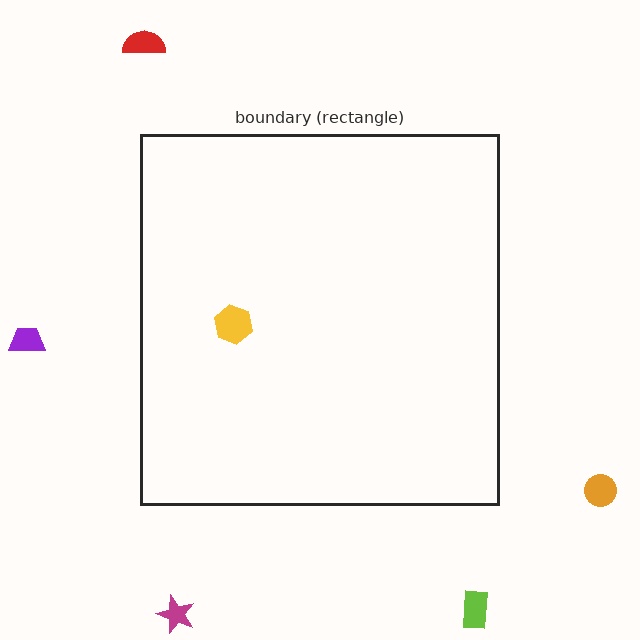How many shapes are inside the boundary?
1 inside, 5 outside.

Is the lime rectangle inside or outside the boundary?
Outside.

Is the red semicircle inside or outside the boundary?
Outside.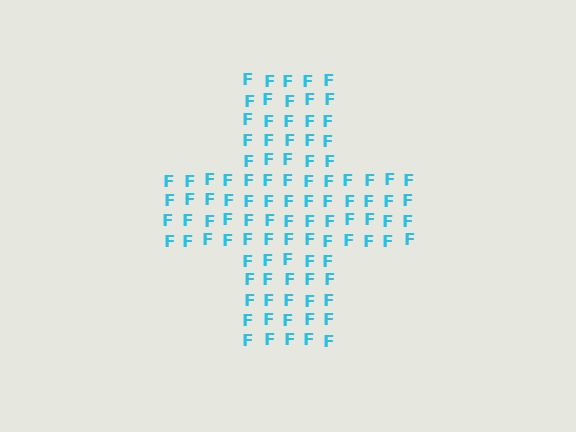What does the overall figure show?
The overall figure shows a cross.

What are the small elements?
The small elements are letter F's.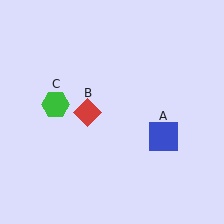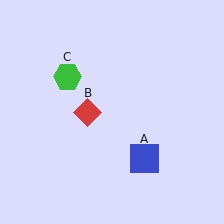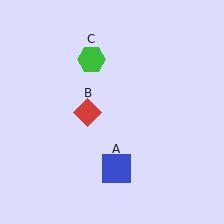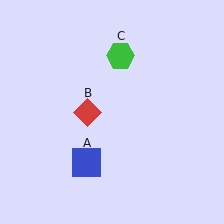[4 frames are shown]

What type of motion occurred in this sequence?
The blue square (object A), green hexagon (object C) rotated clockwise around the center of the scene.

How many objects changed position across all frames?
2 objects changed position: blue square (object A), green hexagon (object C).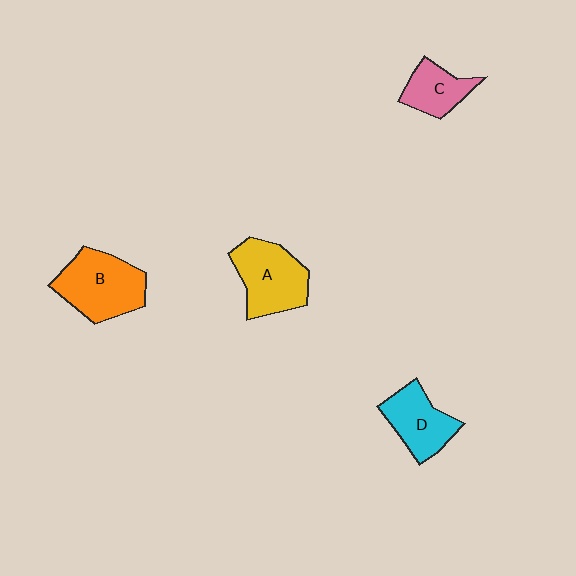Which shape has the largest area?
Shape B (orange).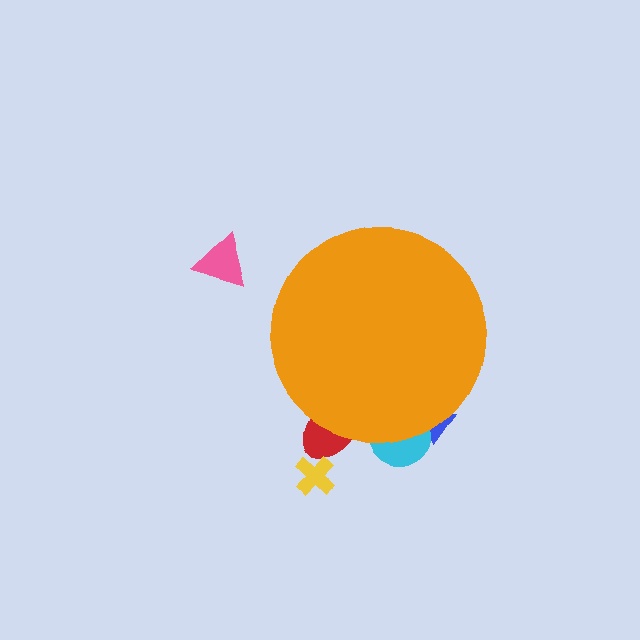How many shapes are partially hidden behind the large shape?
3 shapes are partially hidden.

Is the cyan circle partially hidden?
Yes, the cyan circle is partially hidden behind the orange circle.